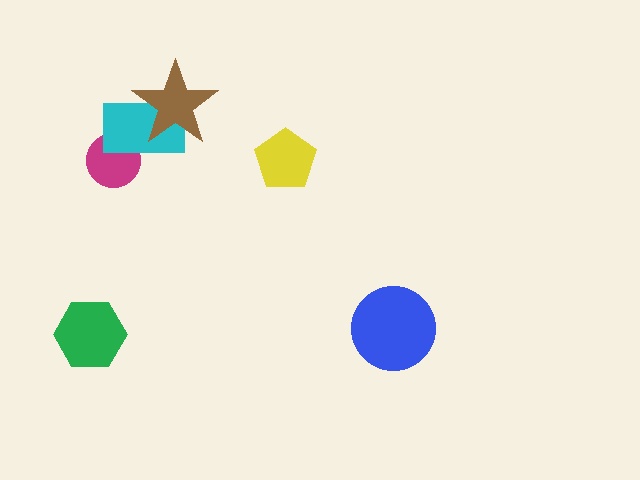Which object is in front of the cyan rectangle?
The brown star is in front of the cyan rectangle.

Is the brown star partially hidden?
No, no other shape covers it.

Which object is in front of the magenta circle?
The cyan rectangle is in front of the magenta circle.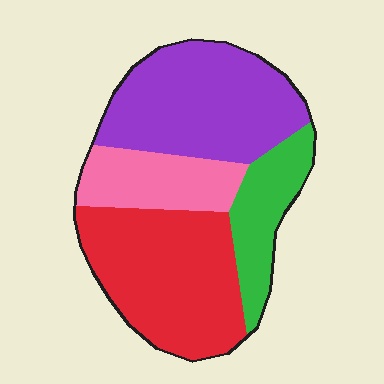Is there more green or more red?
Red.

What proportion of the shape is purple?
Purple covers about 35% of the shape.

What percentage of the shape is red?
Red takes up about one third (1/3) of the shape.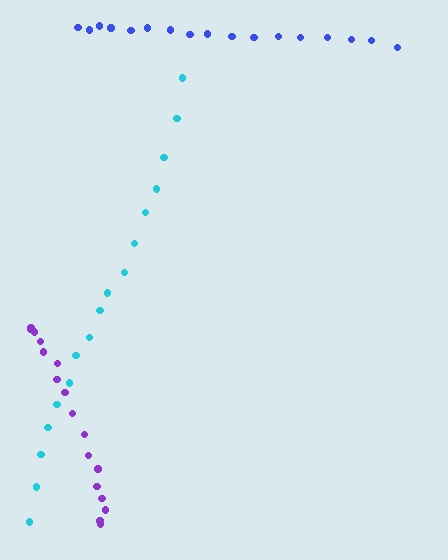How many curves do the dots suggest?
There are 3 distinct paths.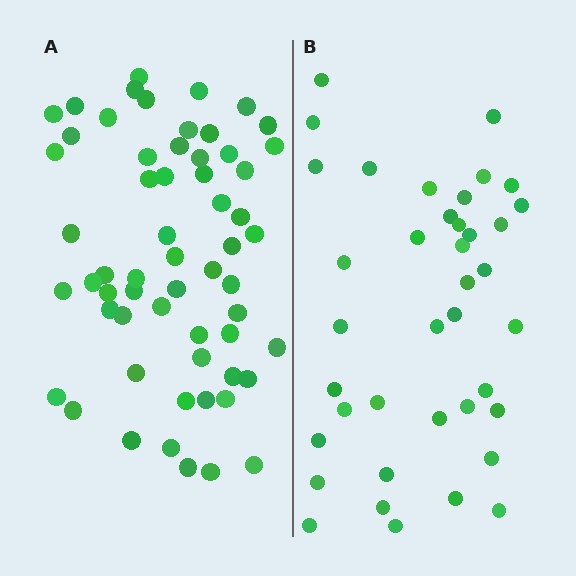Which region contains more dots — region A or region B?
Region A (the left region) has more dots.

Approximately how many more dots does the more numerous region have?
Region A has approximately 20 more dots than region B.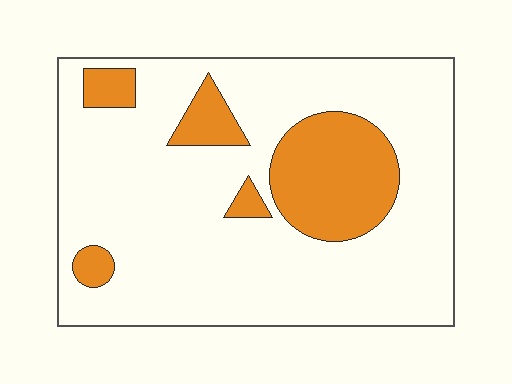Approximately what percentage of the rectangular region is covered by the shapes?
Approximately 20%.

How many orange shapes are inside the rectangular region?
5.